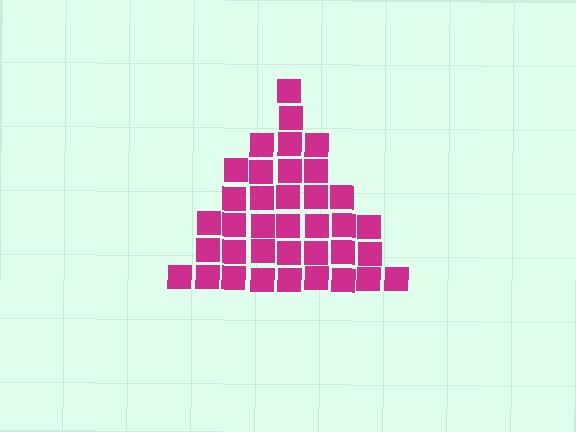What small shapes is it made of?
It is made of small squares.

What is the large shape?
The large shape is a triangle.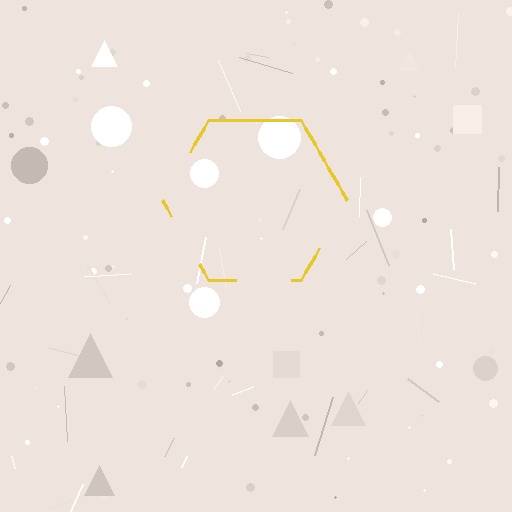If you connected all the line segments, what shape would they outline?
They would outline a hexagon.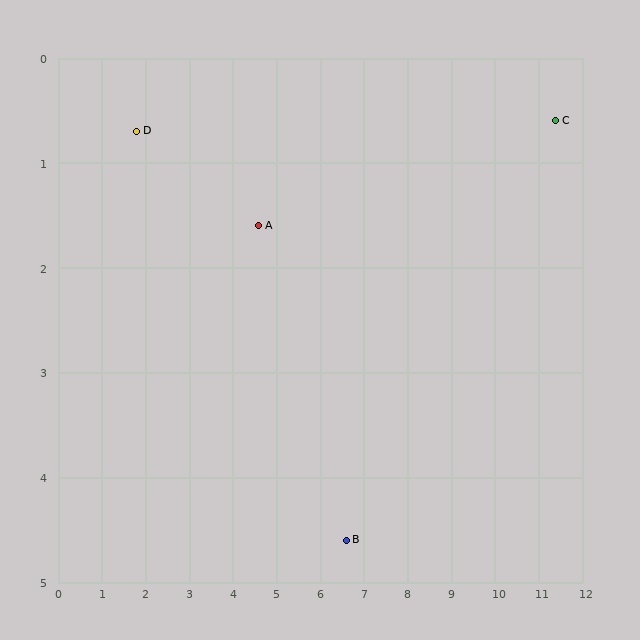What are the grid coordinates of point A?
Point A is at approximately (4.6, 1.6).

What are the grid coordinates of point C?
Point C is at approximately (11.4, 0.6).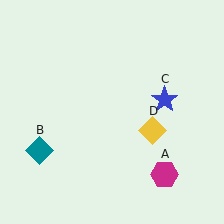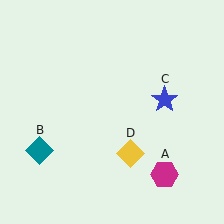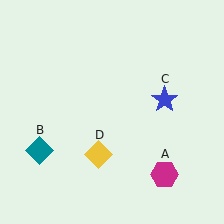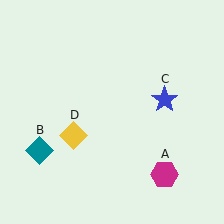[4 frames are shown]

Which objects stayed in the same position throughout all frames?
Magenta hexagon (object A) and teal diamond (object B) and blue star (object C) remained stationary.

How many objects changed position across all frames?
1 object changed position: yellow diamond (object D).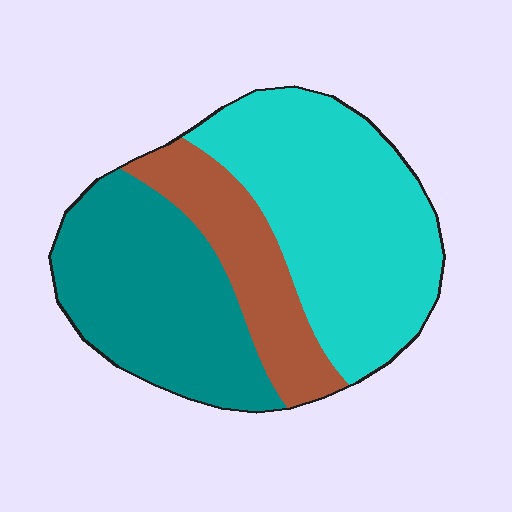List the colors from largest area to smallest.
From largest to smallest: cyan, teal, brown.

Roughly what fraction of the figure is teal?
Teal covers roughly 35% of the figure.